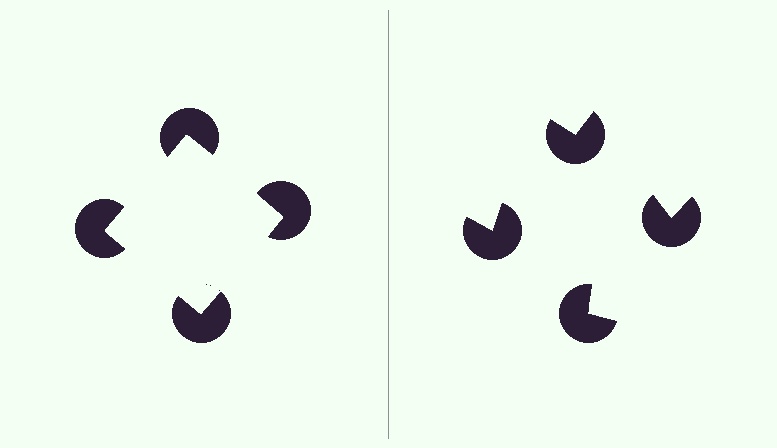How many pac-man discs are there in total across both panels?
8 — 4 on each side.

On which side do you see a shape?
An illusory square appears on the left side. On the right side the wedge cuts are rotated, so no coherent shape forms.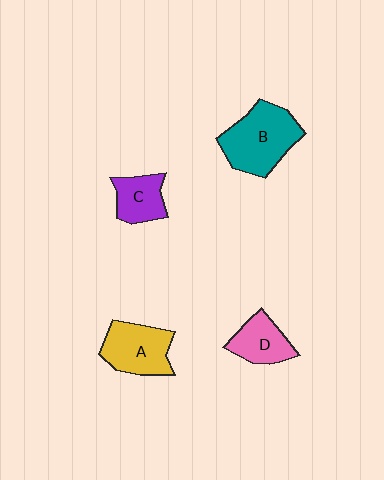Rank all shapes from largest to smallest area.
From largest to smallest: B (teal), A (yellow), D (pink), C (purple).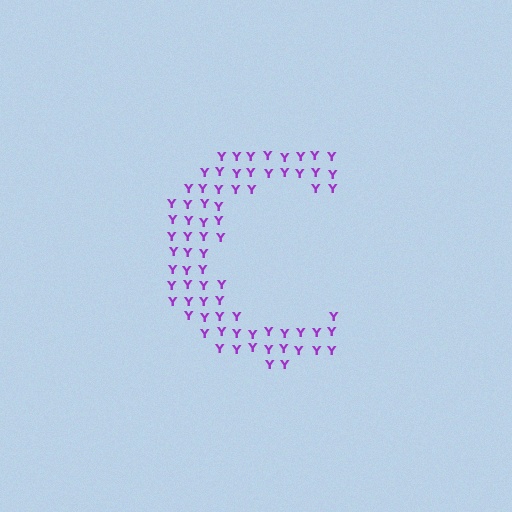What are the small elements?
The small elements are letter Y's.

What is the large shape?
The large shape is the letter C.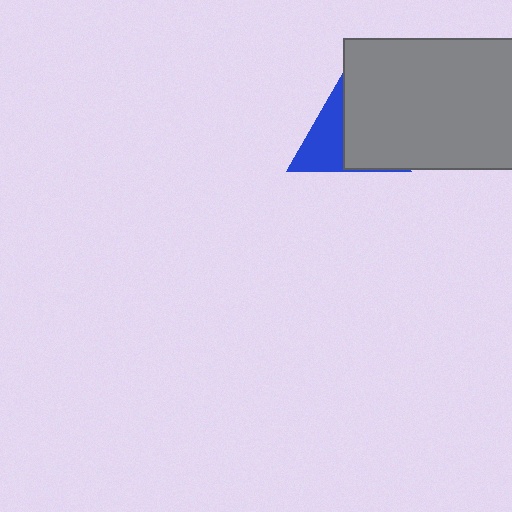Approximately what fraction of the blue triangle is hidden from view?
Roughly 56% of the blue triangle is hidden behind the gray rectangle.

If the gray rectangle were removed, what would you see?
You would see the complete blue triangle.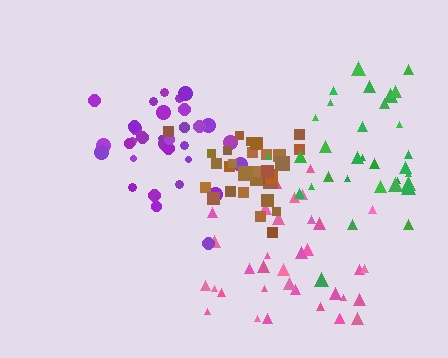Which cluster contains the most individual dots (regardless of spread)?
Pink (35).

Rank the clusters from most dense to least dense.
brown, purple, pink, green.